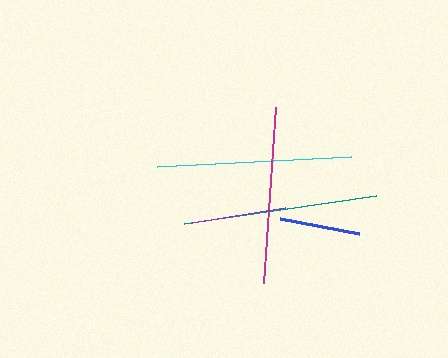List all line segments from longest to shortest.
From longest to shortest: teal, cyan, magenta, purple, blue.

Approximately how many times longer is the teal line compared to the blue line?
The teal line is approximately 2.4 times the length of the blue line.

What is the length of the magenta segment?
The magenta segment is approximately 176 pixels long.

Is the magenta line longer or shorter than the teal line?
The teal line is longer than the magenta line.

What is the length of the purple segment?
The purple segment is approximately 95 pixels long.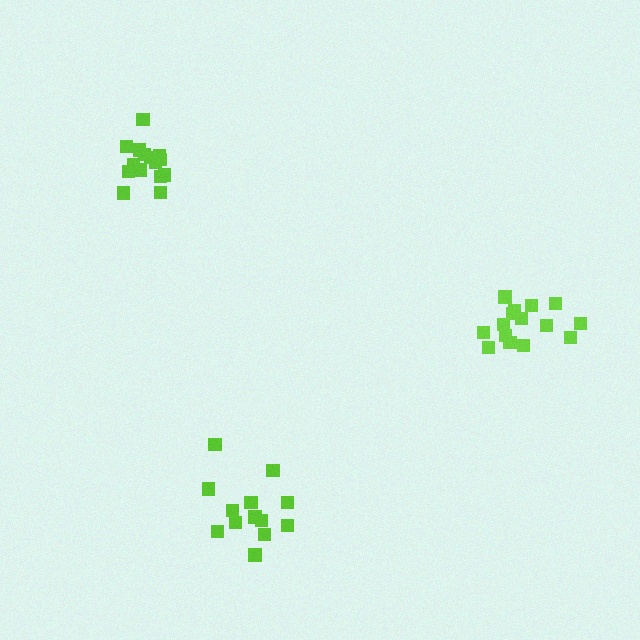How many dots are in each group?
Group 1: 15 dots, Group 2: 15 dots, Group 3: 13 dots (43 total).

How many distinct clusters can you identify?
There are 3 distinct clusters.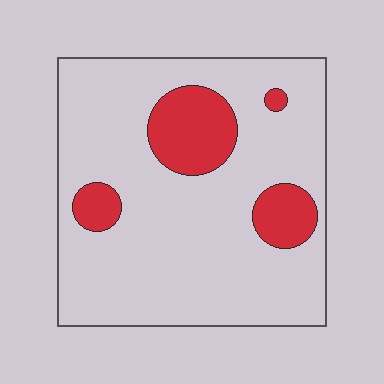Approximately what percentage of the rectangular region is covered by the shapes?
Approximately 15%.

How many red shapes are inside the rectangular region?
4.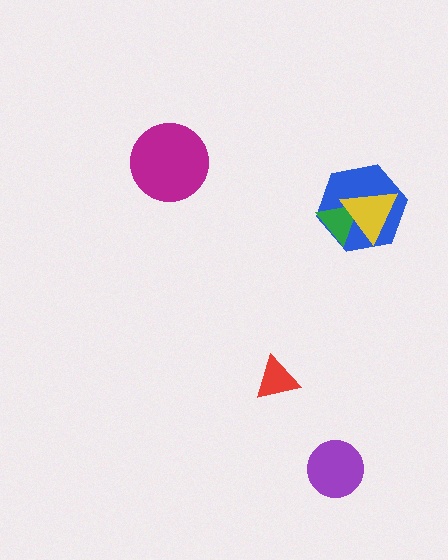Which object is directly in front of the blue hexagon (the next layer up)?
The green triangle is directly in front of the blue hexagon.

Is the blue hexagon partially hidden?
Yes, it is partially covered by another shape.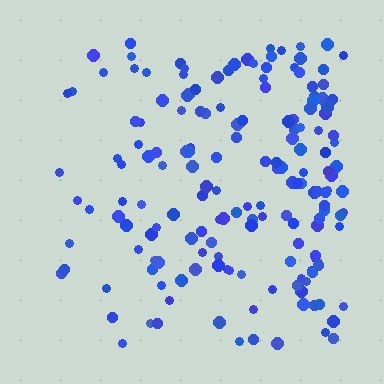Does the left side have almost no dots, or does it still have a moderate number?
Still a moderate number, just noticeably fewer than the right.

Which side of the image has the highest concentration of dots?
The right.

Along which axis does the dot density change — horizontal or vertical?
Horizontal.